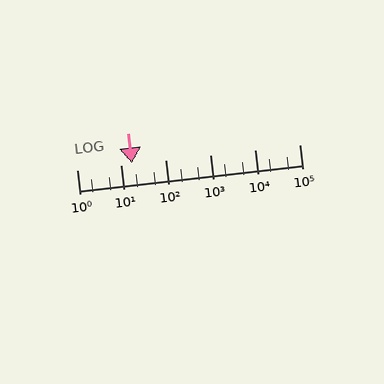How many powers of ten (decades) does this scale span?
The scale spans 5 decades, from 1 to 100000.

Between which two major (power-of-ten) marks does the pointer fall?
The pointer is between 10 and 100.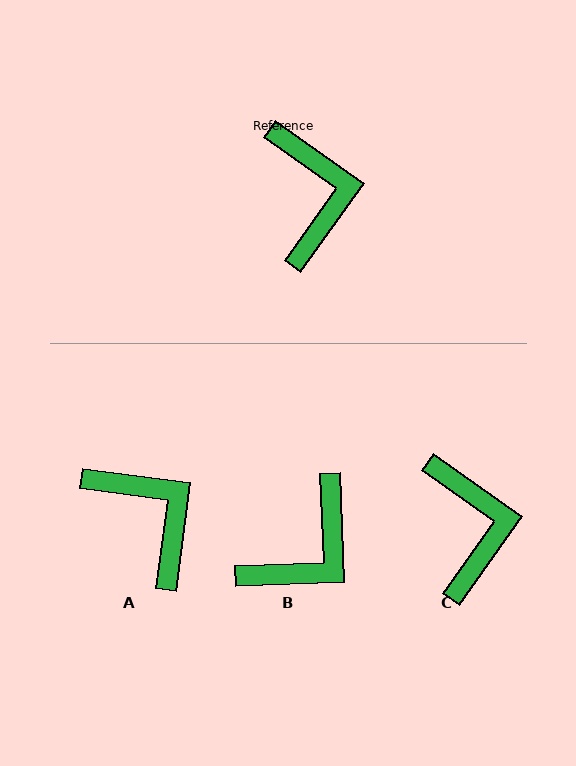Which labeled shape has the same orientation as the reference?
C.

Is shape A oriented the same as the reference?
No, it is off by about 28 degrees.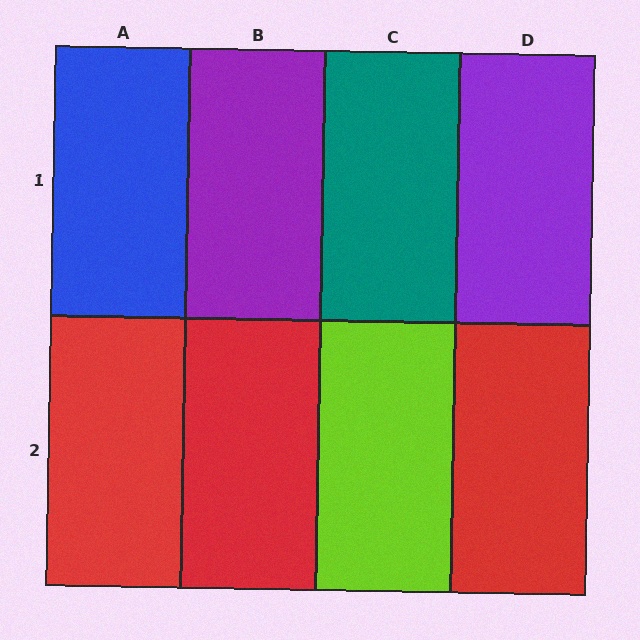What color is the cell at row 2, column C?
Lime.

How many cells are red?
3 cells are red.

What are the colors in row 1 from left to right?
Blue, purple, teal, purple.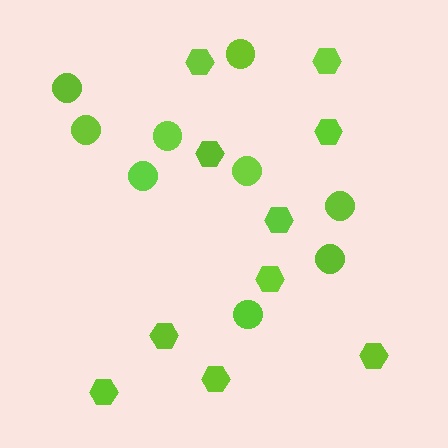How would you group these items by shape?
There are 2 groups: one group of circles (9) and one group of hexagons (10).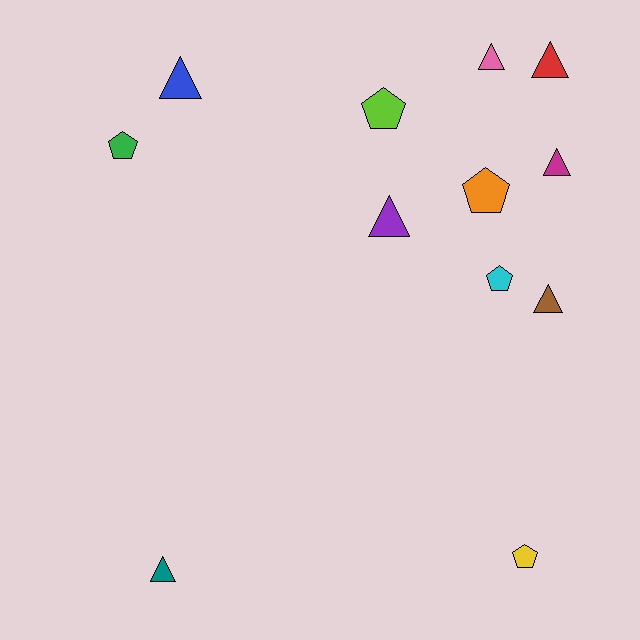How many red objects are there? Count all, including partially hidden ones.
There is 1 red object.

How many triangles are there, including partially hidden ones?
There are 7 triangles.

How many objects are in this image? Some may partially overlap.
There are 12 objects.